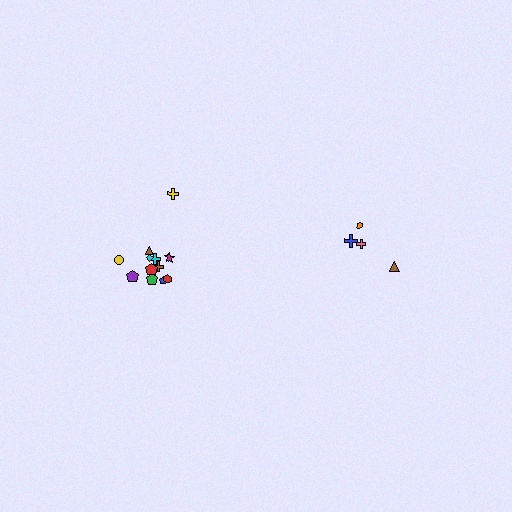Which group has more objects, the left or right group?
The left group.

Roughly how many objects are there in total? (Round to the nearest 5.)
Roughly 15 objects in total.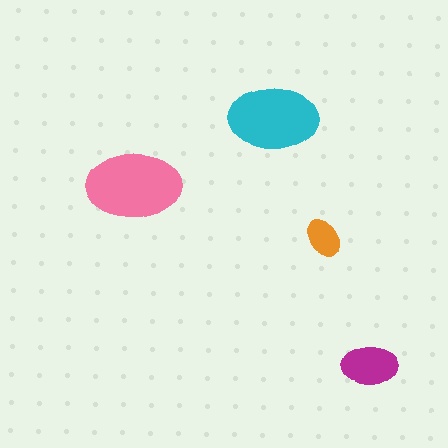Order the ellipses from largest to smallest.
the pink one, the cyan one, the magenta one, the orange one.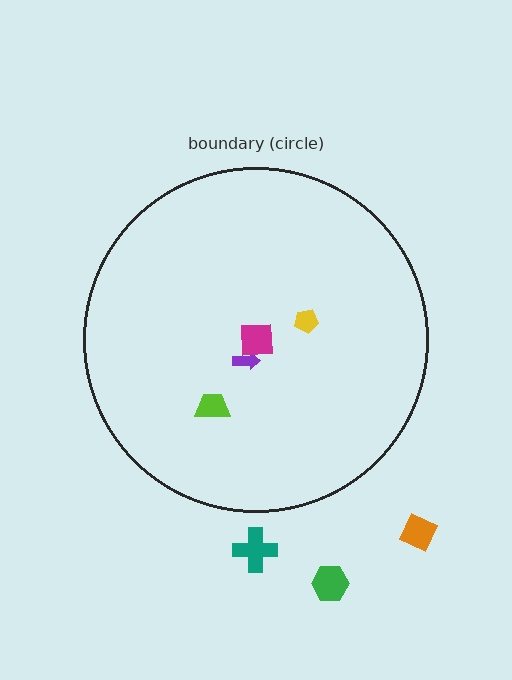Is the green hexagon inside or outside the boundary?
Outside.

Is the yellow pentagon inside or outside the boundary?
Inside.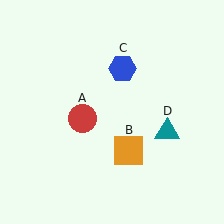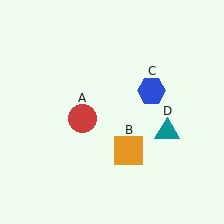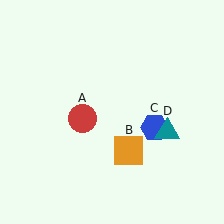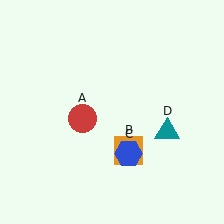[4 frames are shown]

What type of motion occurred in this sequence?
The blue hexagon (object C) rotated clockwise around the center of the scene.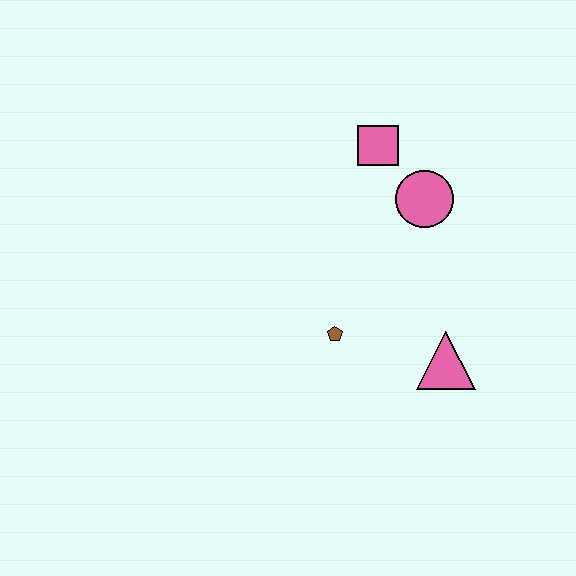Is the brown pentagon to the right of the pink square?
No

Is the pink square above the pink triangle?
Yes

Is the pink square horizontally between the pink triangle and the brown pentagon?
Yes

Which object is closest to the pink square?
The pink circle is closest to the pink square.